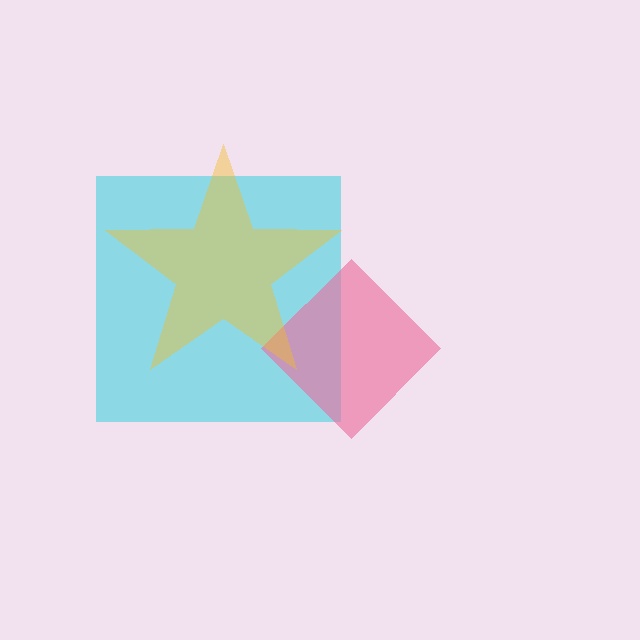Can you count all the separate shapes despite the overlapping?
Yes, there are 3 separate shapes.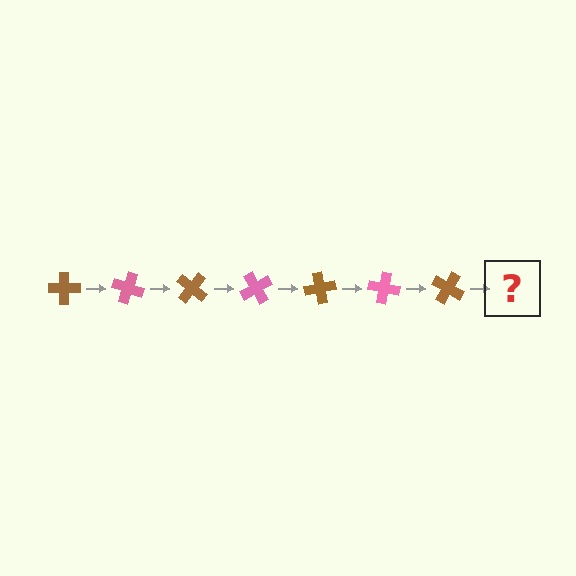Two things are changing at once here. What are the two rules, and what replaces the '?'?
The two rules are that it rotates 20 degrees each step and the color cycles through brown and pink. The '?' should be a pink cross, rotated 140 degrees from the start.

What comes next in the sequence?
The next element should be a pink cross, rotated 140 degrees from the start.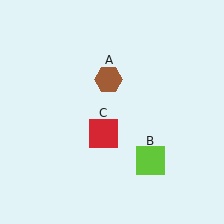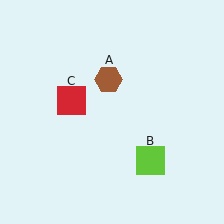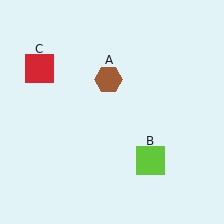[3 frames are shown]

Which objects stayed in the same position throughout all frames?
Brown hexagon (object A) and lime square (object B) remained stationary.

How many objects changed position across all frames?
1 object changed position: red square (object C).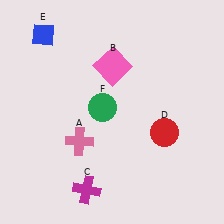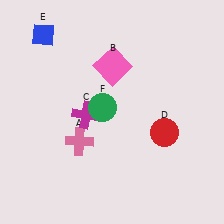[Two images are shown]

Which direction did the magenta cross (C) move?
The magenta cross (C) moved up.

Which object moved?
The magenta cross (C) moved up.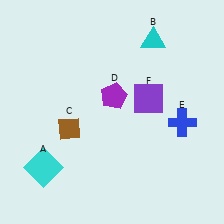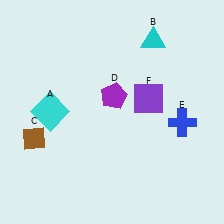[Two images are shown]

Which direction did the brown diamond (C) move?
The brown diamond (C) moved left.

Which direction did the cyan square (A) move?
The cyan square (A) moved up.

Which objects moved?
The objects that moved are: the cyan square (A), the brown diamond (C).